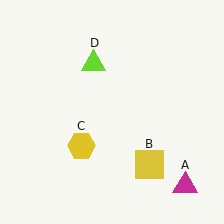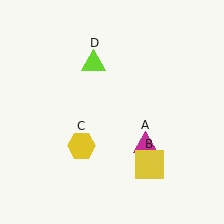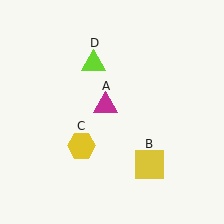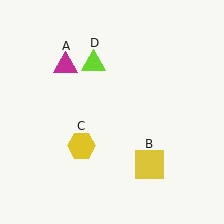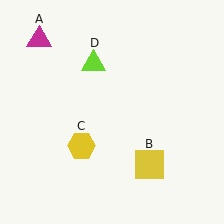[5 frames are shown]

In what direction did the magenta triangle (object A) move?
The magenta triangle (object A) moved up and to the left.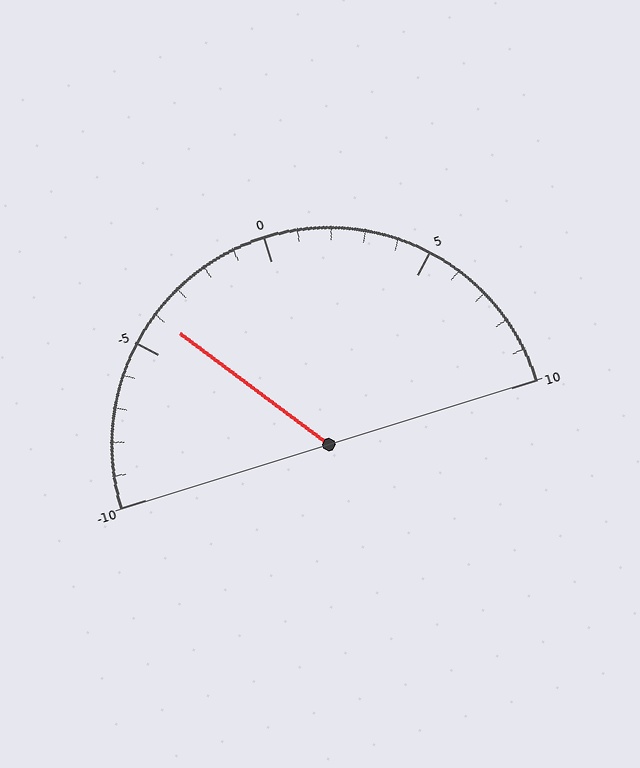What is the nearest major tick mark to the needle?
The nearest major tick mark is -5.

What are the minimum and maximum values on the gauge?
The gauge ranges from -10 to 10.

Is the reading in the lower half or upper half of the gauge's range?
The reading is in the lower half of the range (-10 to 10).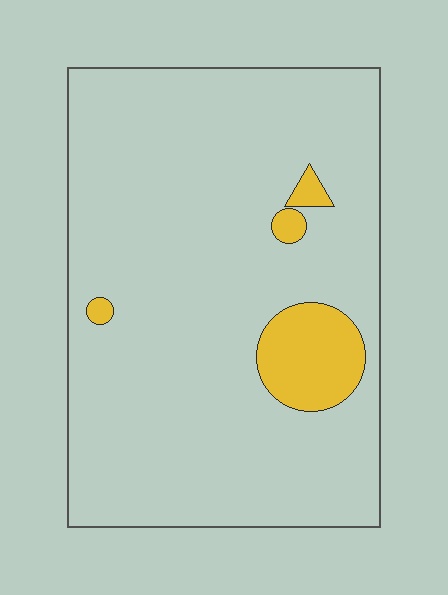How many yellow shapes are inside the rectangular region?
4.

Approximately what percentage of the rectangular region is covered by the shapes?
Approximately 10%.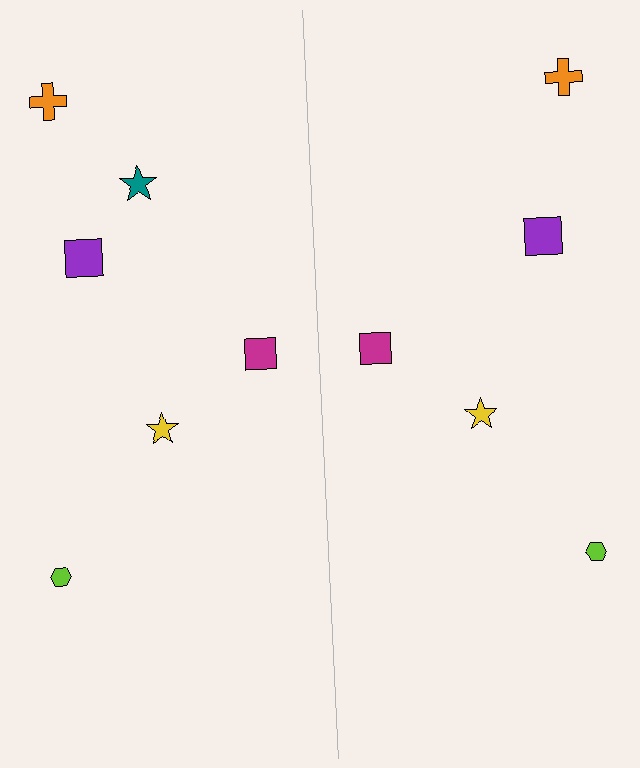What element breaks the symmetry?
A teal star is missing from the right side.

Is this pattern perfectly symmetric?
No, the pattern is not perfectly symmetric. A teal star is missing from the right side.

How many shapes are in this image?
There are 11 shapes in this image.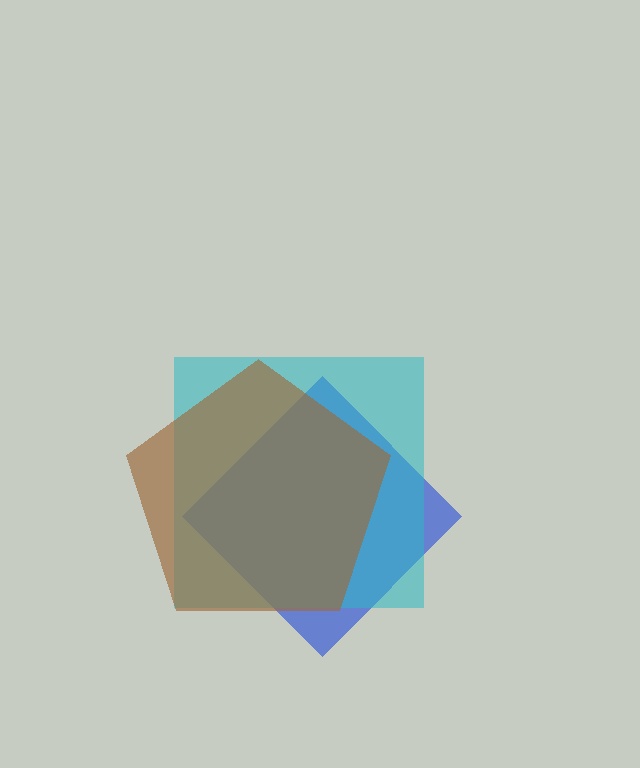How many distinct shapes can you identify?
There are 3 distinct shapes: a blue diamond, a cyan square, a brown pentagon.